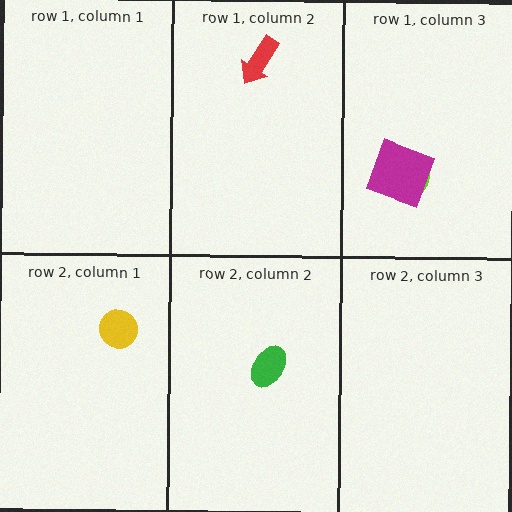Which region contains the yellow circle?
The row 2, column 1 region.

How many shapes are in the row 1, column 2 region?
1.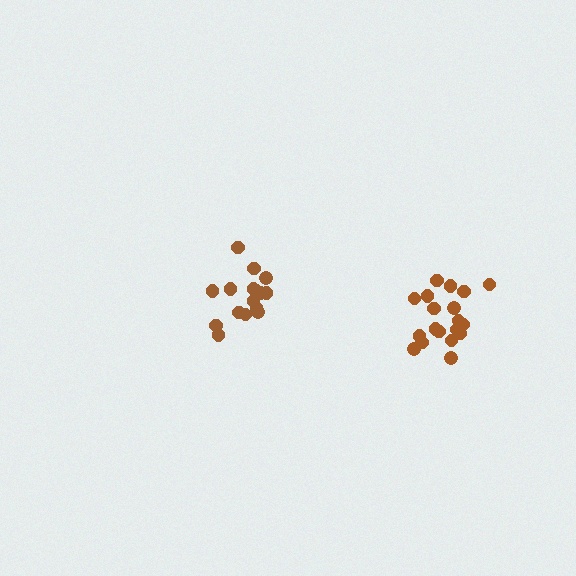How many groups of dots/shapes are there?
There are 2 groups.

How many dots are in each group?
Group 1: 16 dots, Group 2: 19 dots (35 total).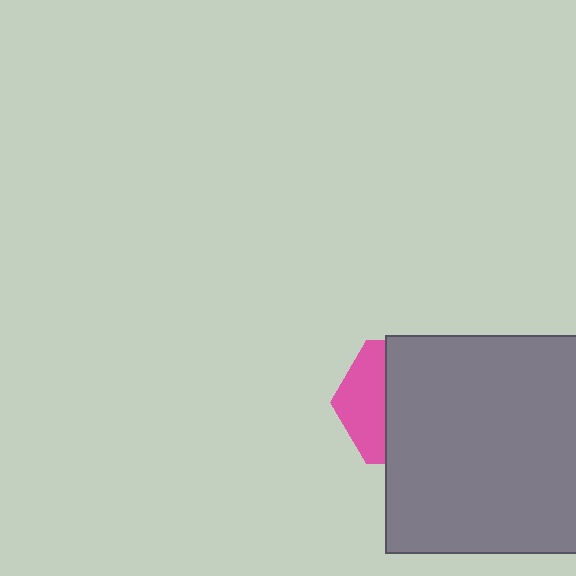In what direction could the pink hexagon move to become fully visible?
The pink hexagon could move left. That would shift it out from behind the gray square entirely.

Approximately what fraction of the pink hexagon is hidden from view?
Roughly 65% of the pink hexagon is hidden behind the gray square.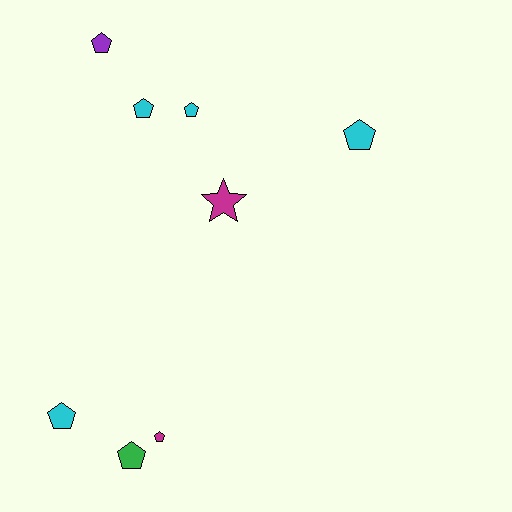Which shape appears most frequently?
Pentagon, with 7 objects.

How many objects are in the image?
There are 8 objects.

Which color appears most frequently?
Cyan, with 4 objects.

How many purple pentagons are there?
There is 1 purple pentagon.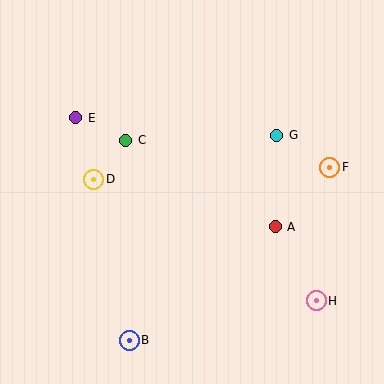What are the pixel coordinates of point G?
Point G is at (277, 135).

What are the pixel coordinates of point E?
Point E is at (75, 118).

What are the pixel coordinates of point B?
Point B is at (129, 340).